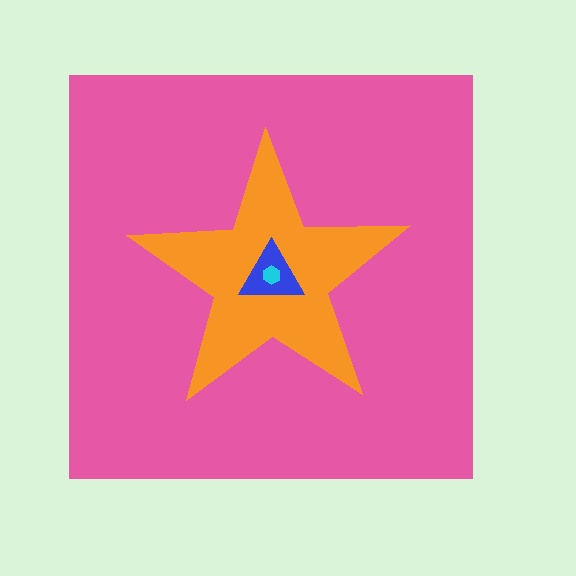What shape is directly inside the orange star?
The blue triangle.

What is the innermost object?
The cyan hexagon.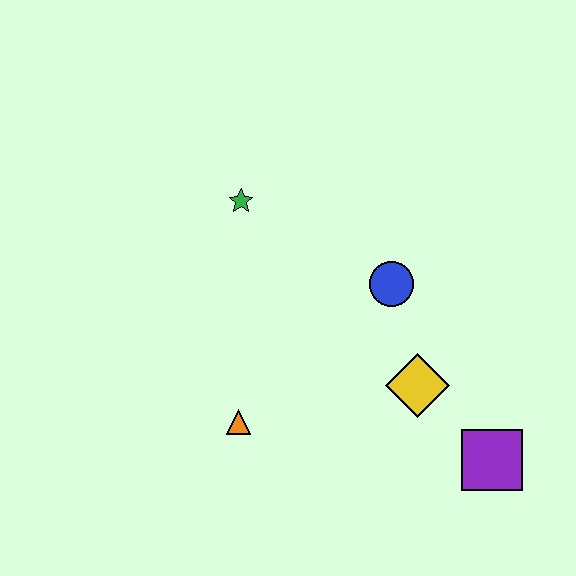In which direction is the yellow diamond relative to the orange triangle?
The yellow diamond is to the right of the orange triangle.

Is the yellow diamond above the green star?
No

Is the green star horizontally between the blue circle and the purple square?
No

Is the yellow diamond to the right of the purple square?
No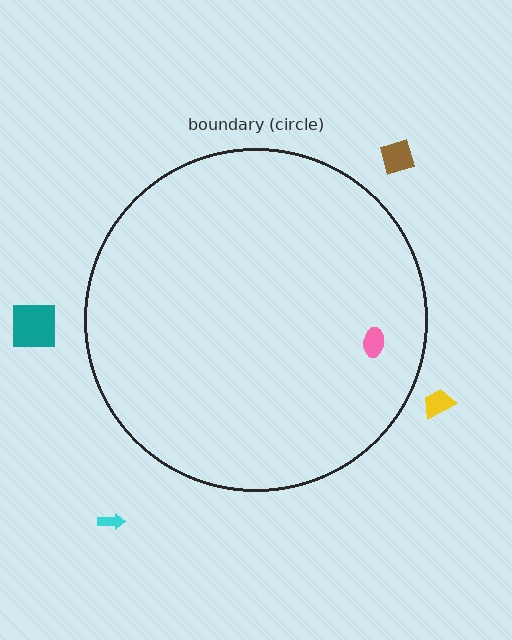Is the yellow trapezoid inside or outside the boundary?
Outside.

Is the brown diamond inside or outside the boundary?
Outside.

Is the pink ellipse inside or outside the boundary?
Inside.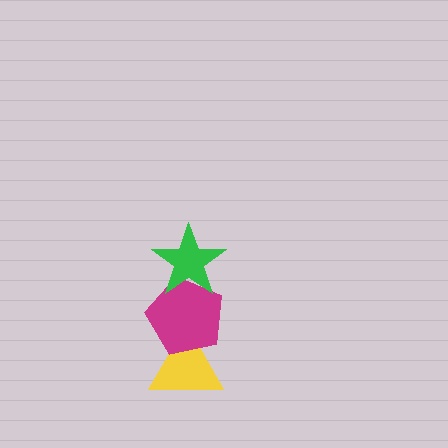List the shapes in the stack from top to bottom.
From top to bottom: the green star, the magenta pentagon, the yellow triangle.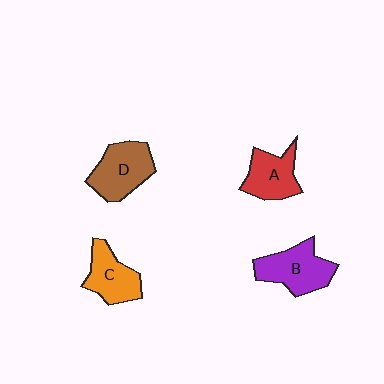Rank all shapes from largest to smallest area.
From largest to smallest: D (brown), B (purple), C (orange), A (red).